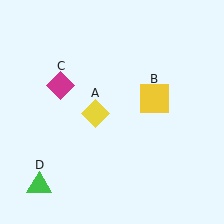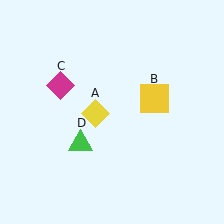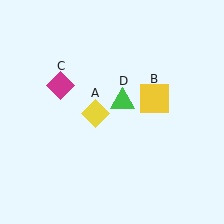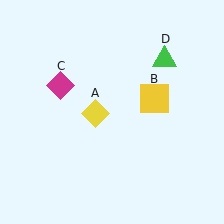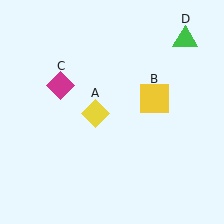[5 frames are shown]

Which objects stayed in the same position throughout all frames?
Yellow diamond (object A) and yellow square (object B) and magenta diamond (object C) remained stationary.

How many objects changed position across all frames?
1 object changed position: green triangle (object D).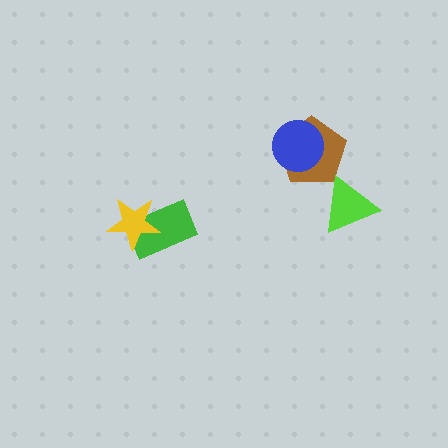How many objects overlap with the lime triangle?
0 objects overlap with the lime triangle.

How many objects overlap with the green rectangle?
1 object overlaps with the green rectangle.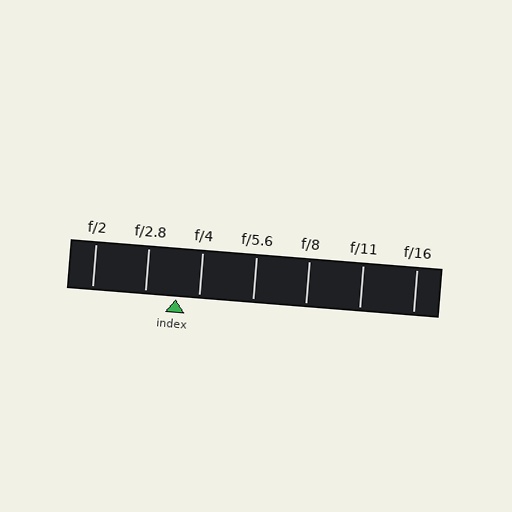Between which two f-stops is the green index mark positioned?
The index mark is between f/2.8 and f/4.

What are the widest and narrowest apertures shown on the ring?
The widest aperture shown is f/2 and the narrowest is f/16.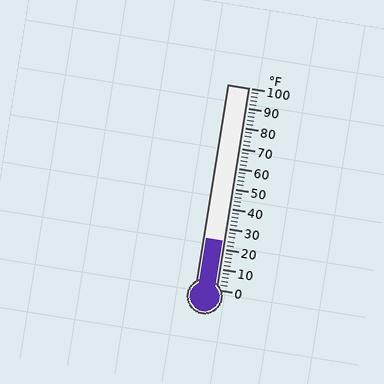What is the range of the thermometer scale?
The thermometer scale ranges from 0°F to 100°F.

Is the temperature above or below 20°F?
The temperature is above 20°F.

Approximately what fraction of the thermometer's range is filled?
The thermometer is filled to approximately 25% of its range.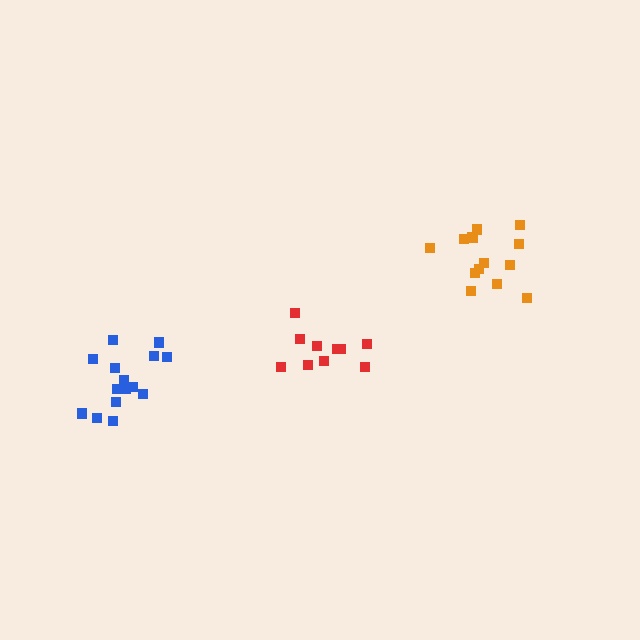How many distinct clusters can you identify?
There are 3 distinct clusters.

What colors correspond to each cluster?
The clusters are colored: orange, red, blue.